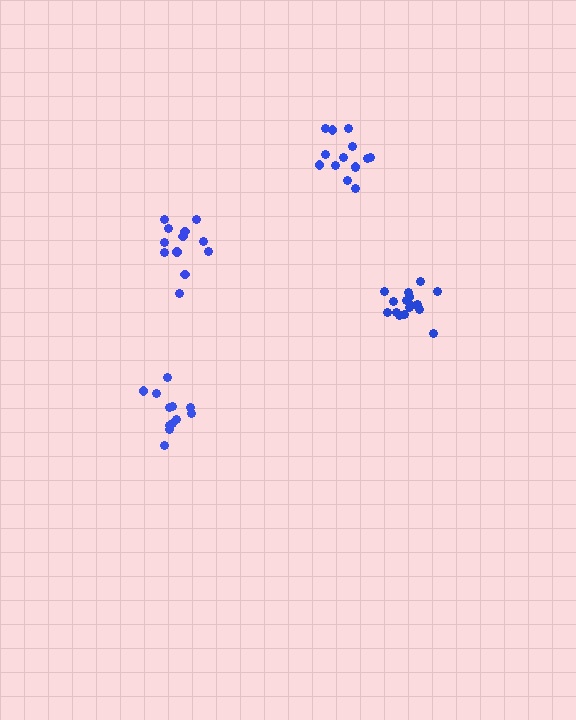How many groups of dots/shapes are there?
There are 4 groups.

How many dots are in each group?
Group 1: 16 dots, Group 2: 12 dots, Group 3: 14 dots, Group 4: 12 dots (54 total).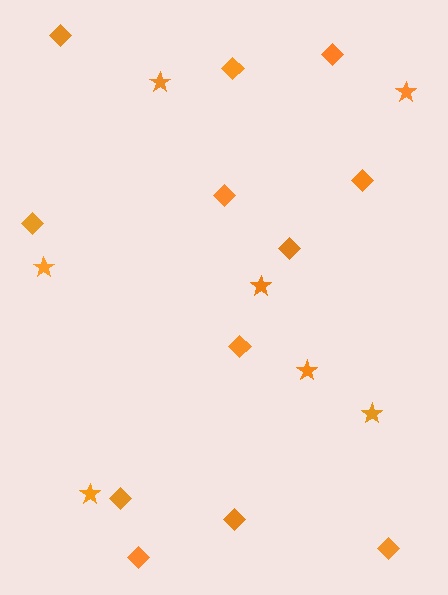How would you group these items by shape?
There are 2 groups: one group of stars (7) and one group of diamonds (12).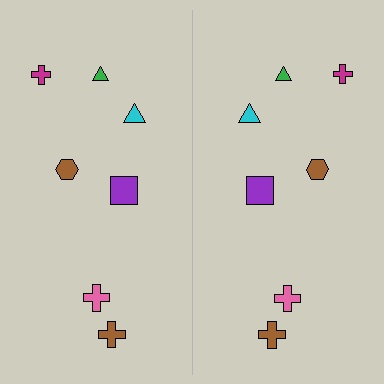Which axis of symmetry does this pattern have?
The pattern has a vertical axis of symmetry running through the center of the image.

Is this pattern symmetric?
Yes, this pattern has bilateral (reflection) symmetry.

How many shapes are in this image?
There are 14 shapes in this image.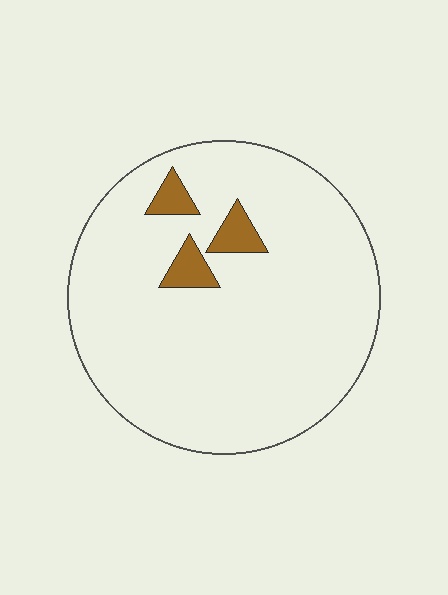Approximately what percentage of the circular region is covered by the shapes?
Approximately 5%.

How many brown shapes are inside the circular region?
3.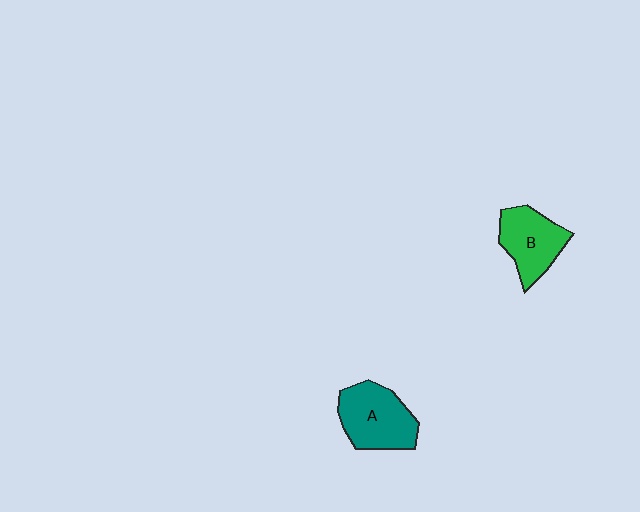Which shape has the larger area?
Shape A (teal).